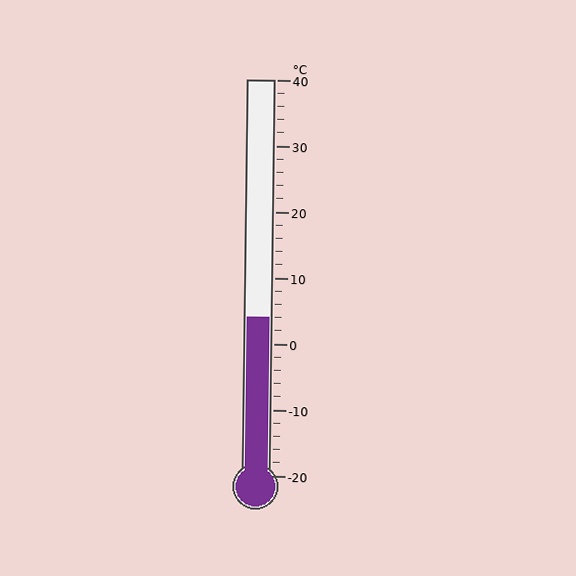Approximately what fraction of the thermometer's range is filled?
The thermometer is filled to approximately 40% of its range.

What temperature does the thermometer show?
The thermometer shows approximately 4°C.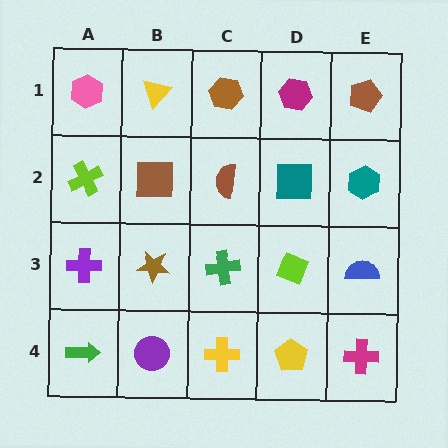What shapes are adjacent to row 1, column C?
A brown semicircle (row 2, column C), a yellow triangle (row 1, column B), a magenta hexagon (row 1, column D).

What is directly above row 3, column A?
A lime cross.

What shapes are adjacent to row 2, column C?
A brown hexagon (row 1, column C), a green cross (row 3, column C), a brown square (row 2, column B), a teal square (row 2, column D).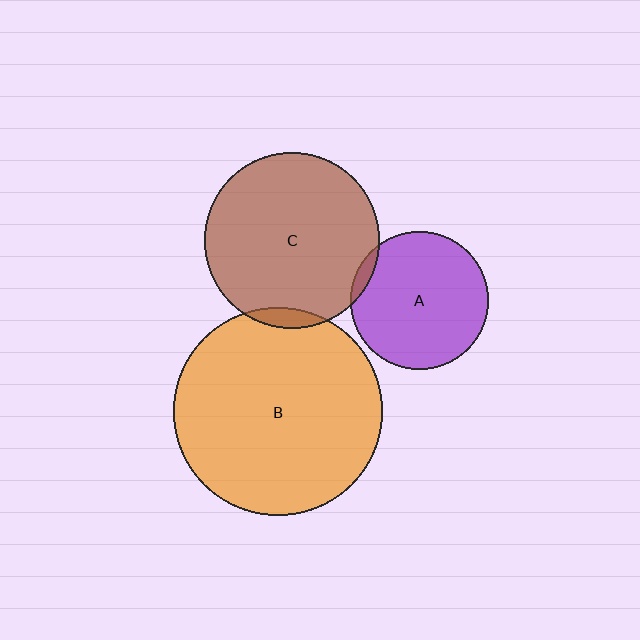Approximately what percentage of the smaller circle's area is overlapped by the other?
Approximately 5%.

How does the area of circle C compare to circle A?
Approximately 1.6 times.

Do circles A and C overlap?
Yes.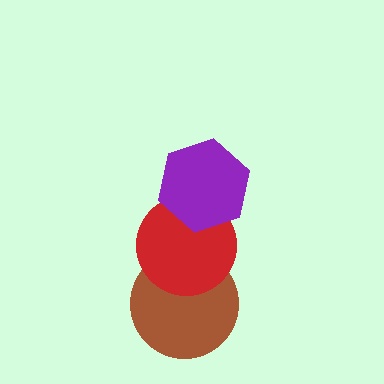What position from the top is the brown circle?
The brown circle is 3rd from the top.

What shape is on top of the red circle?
The purple hexagon is on top of the red circle.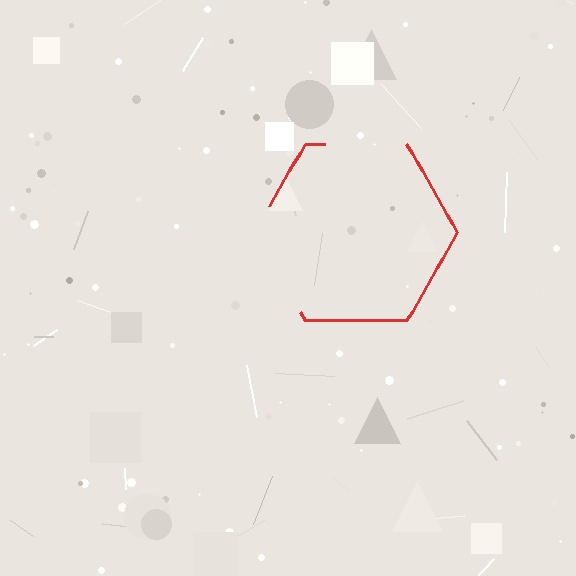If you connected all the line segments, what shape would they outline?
They would outline a hexagon.